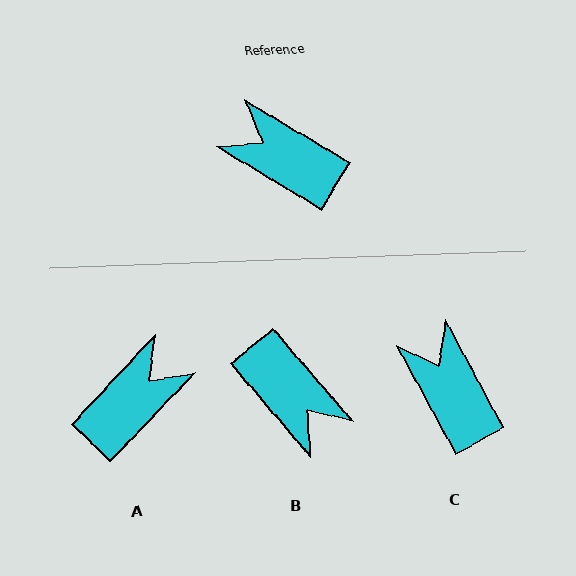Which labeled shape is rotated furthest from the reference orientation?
B, about 161 degrees away.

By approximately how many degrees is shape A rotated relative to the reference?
Approximately 103 degrees clockwise.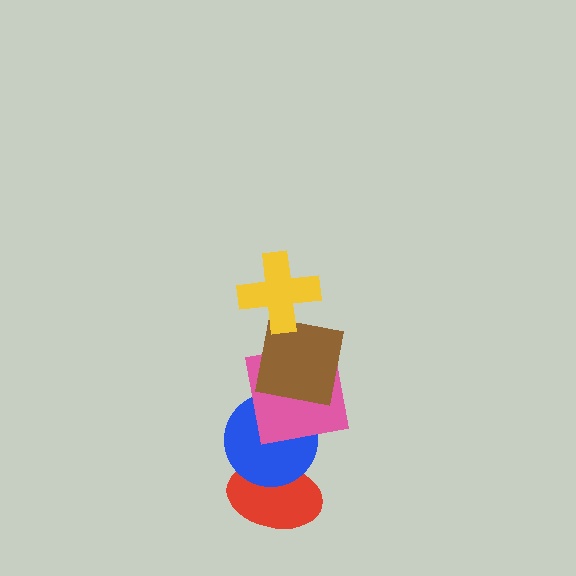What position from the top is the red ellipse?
The red ellipse is 5th from the top.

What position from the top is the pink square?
The pink square is 3rd from the top.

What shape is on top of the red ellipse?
The blue circle is on top of the red ellipse.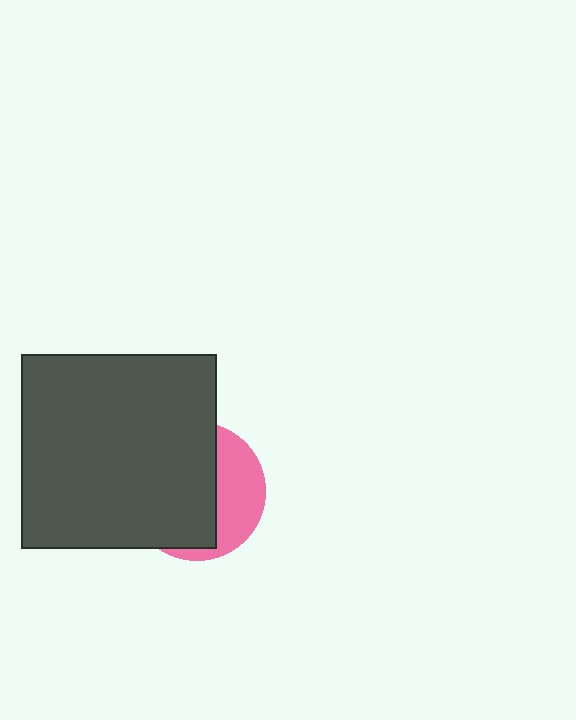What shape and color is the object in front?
The object in front is a dark gray square.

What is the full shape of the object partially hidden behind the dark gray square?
The partially hidden object is a pink circle.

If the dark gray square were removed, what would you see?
You would see the complete pink circle.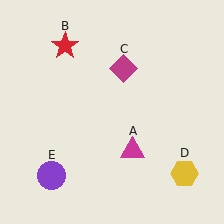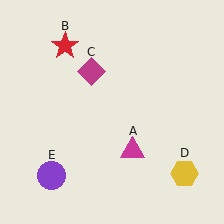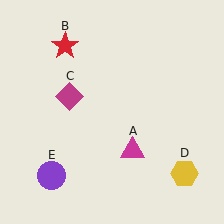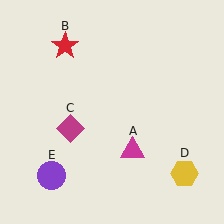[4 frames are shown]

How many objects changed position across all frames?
1 object changed position: magenta diamond (object C).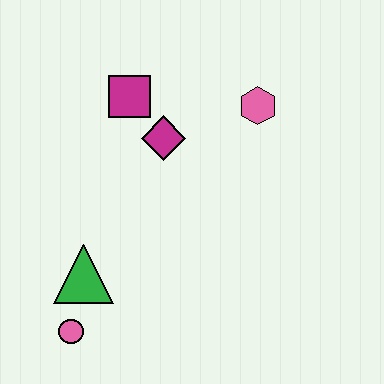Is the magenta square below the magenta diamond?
No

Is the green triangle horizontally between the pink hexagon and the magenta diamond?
No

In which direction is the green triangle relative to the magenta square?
The green triangle is below the magenta square.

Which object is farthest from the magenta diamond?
The pink circle is farthest from the magenta diamond.